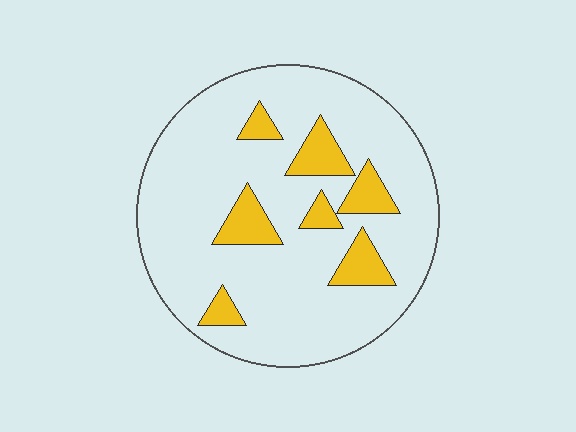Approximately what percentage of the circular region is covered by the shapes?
Approximately 15%.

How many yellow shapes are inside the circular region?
7.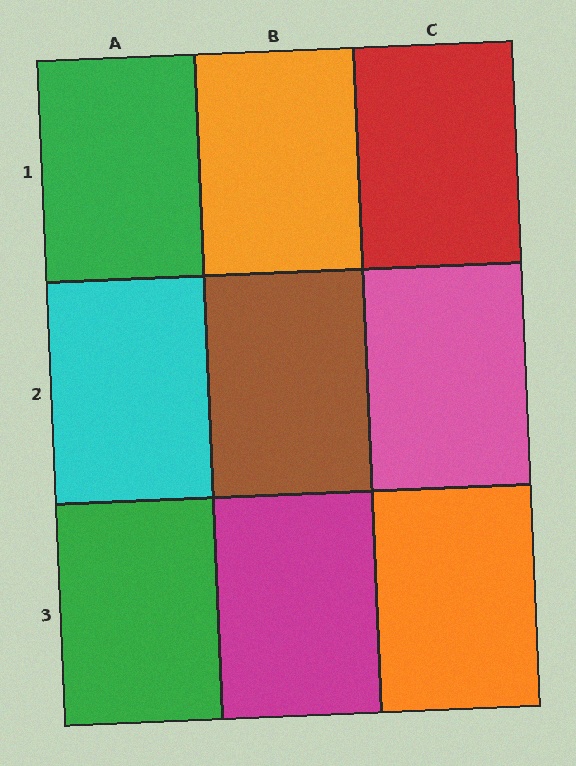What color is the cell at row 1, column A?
Green.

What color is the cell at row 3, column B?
Magenta.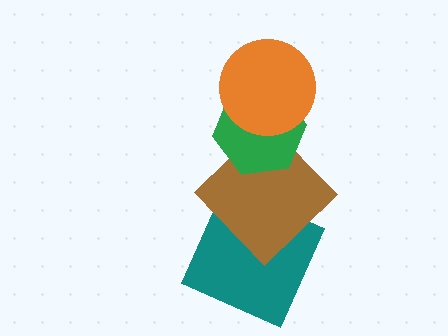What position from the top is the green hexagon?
The green hexagon is 2nd from the top.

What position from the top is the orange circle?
The orange circle is 1st from the top.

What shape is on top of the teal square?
The brown diamond is on top of the teal square.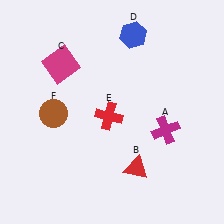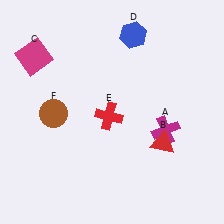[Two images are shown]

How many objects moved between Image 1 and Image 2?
2 objects moved between the two images.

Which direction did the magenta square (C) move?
The magenta square (C) moved left.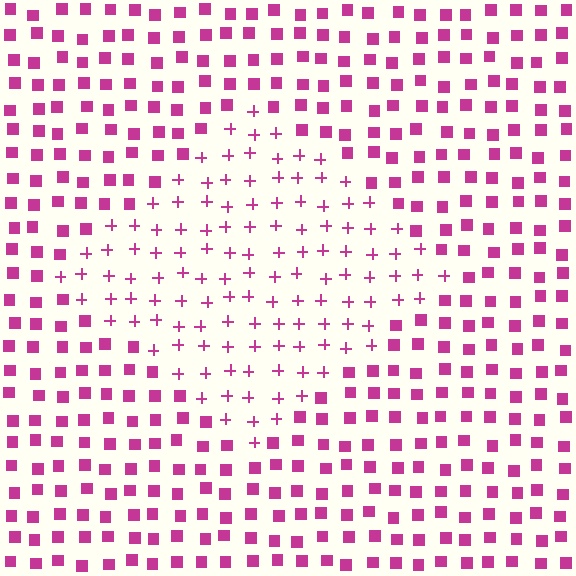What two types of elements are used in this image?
The image uses plus signs inside the diamond region and squares outside it.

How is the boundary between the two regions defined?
The boundary is defined by a change in element shape: plus signs inside vs. squares outside. All elements share the same color and spacing.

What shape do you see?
I see a diamond.